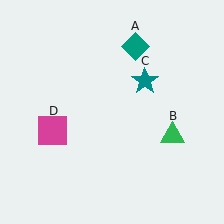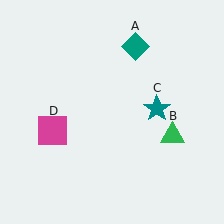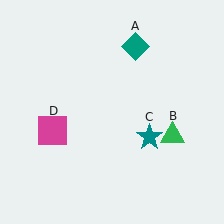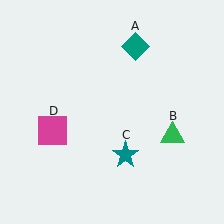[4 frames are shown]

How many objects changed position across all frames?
1 object changed position: teal star (object C).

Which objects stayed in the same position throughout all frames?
Teal diamond (object A) and green triangle (object B) and magenta square (object D) remained stationary.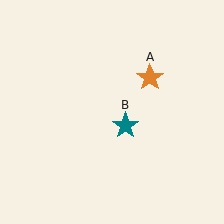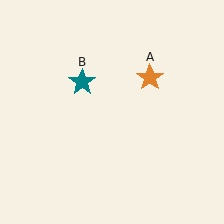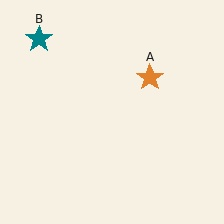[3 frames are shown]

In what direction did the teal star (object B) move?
The teal star (object B) moved up and to the left.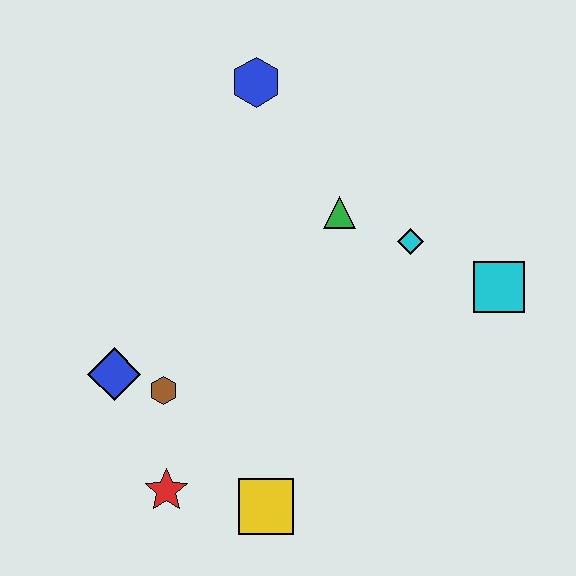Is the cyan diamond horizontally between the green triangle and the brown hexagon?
No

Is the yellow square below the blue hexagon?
Yes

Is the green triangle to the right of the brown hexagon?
Yes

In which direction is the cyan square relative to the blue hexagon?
The cyan square is to the right of the blue hexagon.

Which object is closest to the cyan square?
The cyan diamond is closest to the cyan square.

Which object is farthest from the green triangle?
The red star is farthest from the green triangle.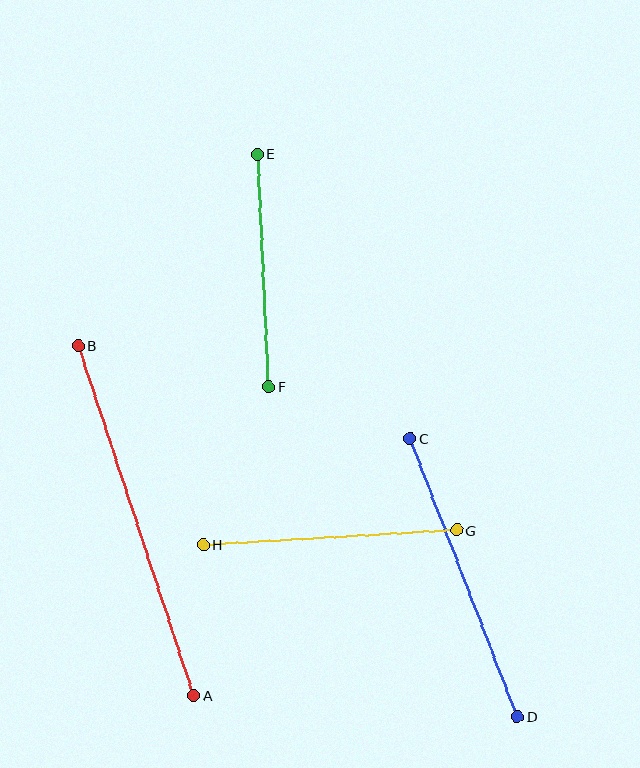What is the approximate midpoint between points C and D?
The midpoint is at approximately (464, 578) pixels.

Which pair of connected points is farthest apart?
Points A and B are farthest apart.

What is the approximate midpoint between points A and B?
The midpoint is at approximately (136, 520) pixels.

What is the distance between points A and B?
The distance is approximately 368 pixels.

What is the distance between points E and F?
The distance is approximately 233 pixels.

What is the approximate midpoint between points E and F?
The midpoint is at approximately (263, 271) pixels.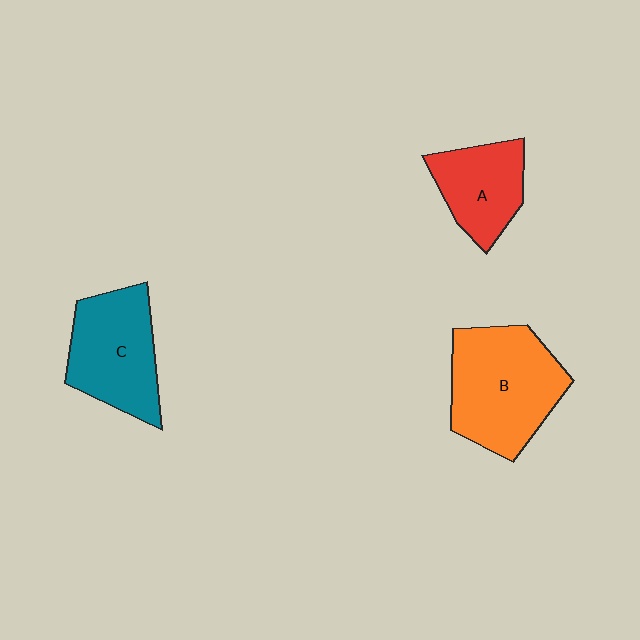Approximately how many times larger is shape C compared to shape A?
Approximately 1.3 times.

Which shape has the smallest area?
Shape A (red).